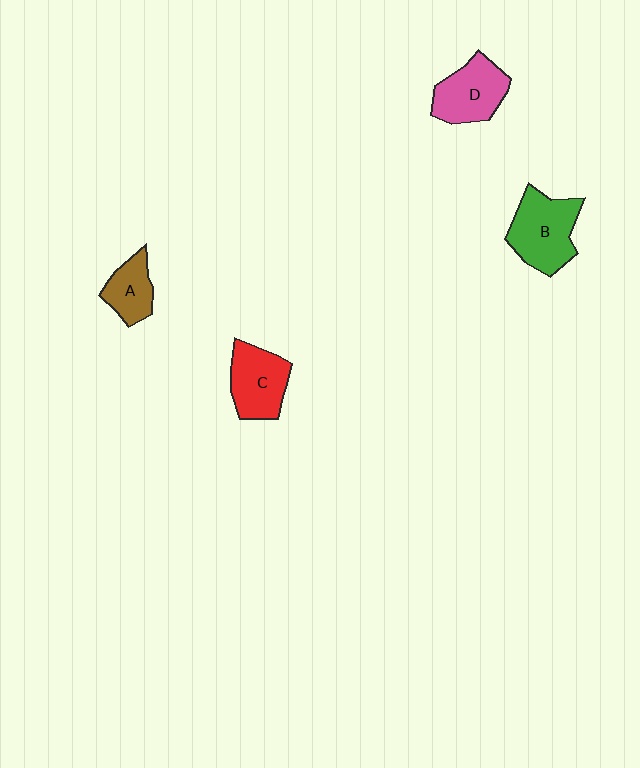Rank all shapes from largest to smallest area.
From largest to smallest: B (green), D (pink), C (red), A (brown).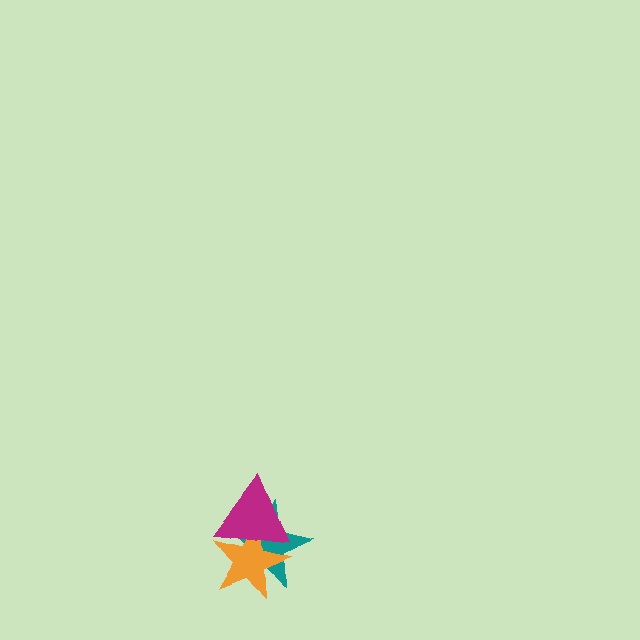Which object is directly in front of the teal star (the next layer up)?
The orange star is directly in front of the teal star.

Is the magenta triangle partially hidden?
No, no other shape covers it.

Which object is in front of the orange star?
The magenta triangle is in front of the orange star.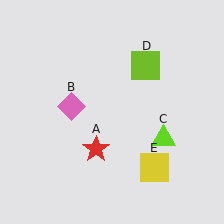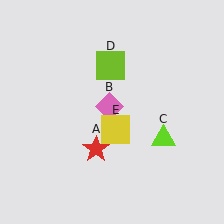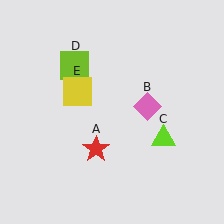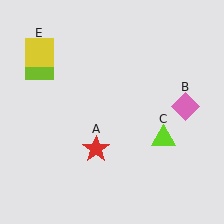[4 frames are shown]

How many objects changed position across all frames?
3 objects changed position: pink diamond (object B), lime square (object D), yellow square (object E).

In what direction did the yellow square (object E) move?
The yellow square (object E) moved up and to the left.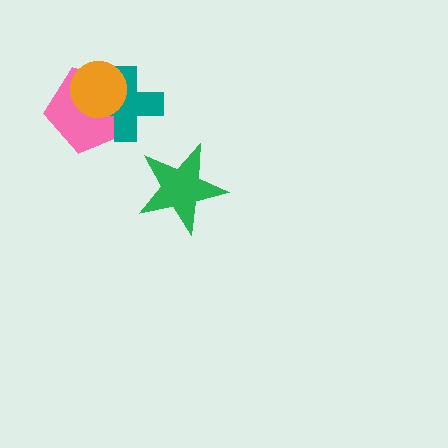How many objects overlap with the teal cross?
2 objects overlap with the teal cross.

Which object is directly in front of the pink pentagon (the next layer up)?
The teal cross is directly in front of the pink pentagon.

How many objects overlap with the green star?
0 objects overlap with the green star.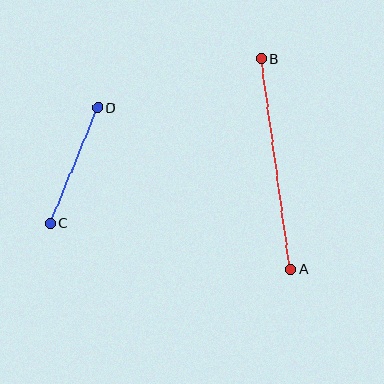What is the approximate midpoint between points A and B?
The midpoint is at approximately (276, 164) pixels.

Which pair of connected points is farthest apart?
Points A and B are farthest apart.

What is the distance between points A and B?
The distance is approximately 212 pixels.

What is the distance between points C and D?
The distance is approximately 125 pixels.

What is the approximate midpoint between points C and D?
The midpoint is at approximately (74, 165) pixels.